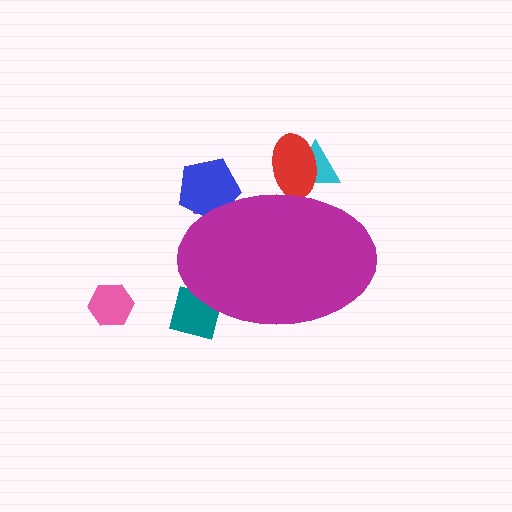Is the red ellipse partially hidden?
Yes, the red ellipse is partially hidden behind the magenta ellipse.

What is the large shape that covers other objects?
A magenta ellipse.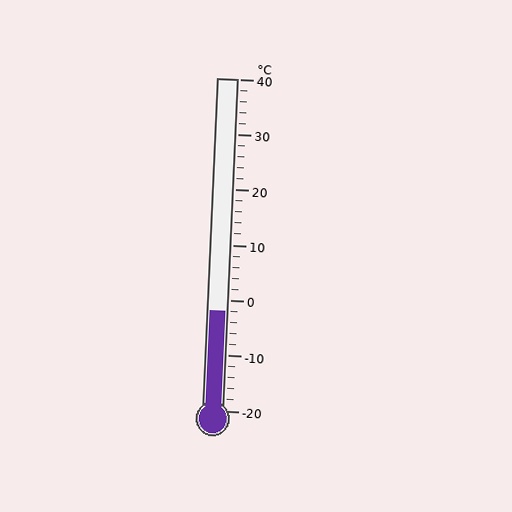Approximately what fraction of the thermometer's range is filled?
The thermometer is filled to approximately 30% of its range.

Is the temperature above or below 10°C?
The temperature is below 10°C.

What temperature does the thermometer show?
The thermometer shows approximately -2°C.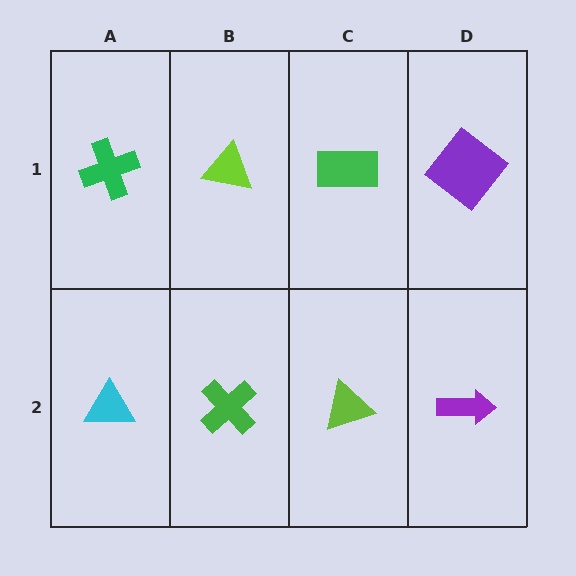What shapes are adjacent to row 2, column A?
A green cross (row 1, column A), a green cross (row 2, column B).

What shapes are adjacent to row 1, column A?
A cyan triangle (row 2, column A), a lime triangle (row 1, column B).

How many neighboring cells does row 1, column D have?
2.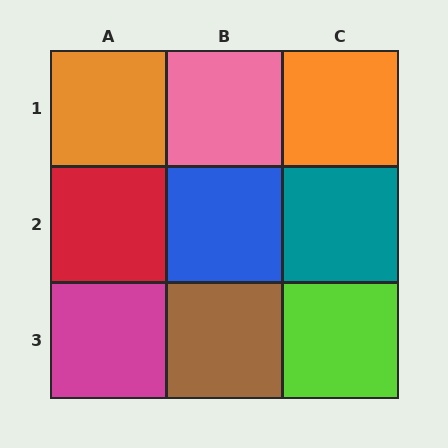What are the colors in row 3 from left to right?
Magenta, brown, lime.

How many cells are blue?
1 cell is blue.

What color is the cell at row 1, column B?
Pink.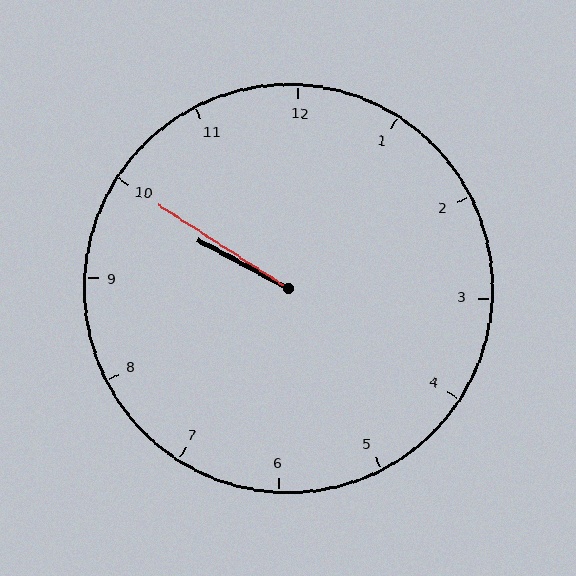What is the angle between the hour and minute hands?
Approximately 5 degrees.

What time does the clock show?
9:50.